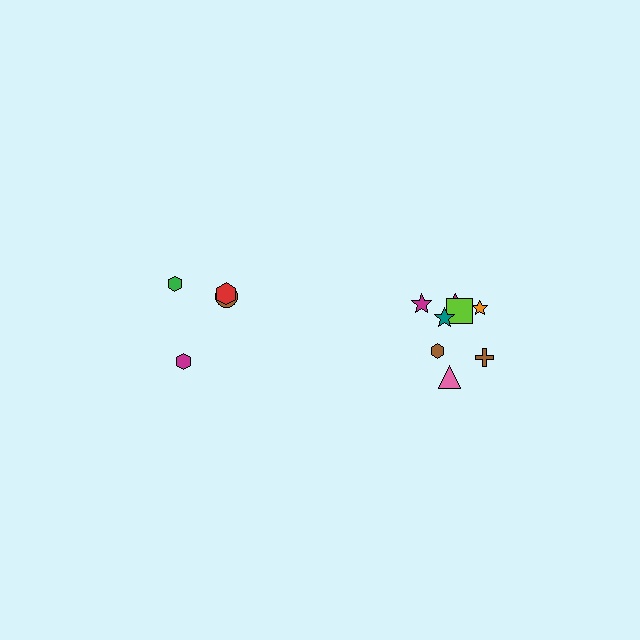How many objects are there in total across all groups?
There are 12 objects.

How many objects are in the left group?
There are 4 objects.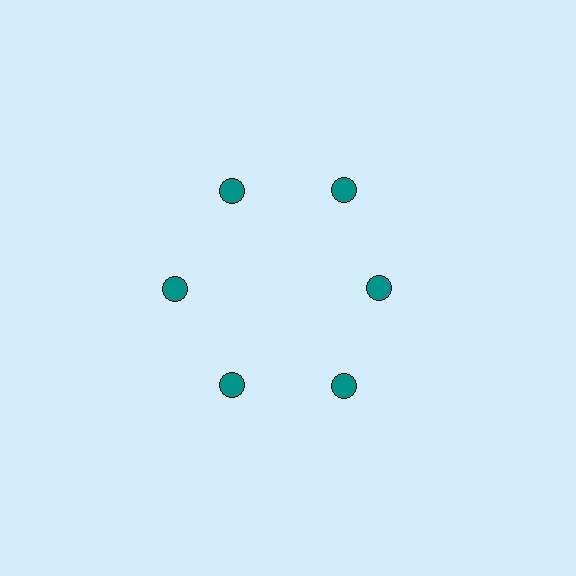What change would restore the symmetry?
The symmetry would be restored by moving it outward, back onto the ring so that all 6 circles sit at equal angles and equal distance from the center.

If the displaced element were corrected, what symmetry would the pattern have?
It would have 6-fold rotational symmetry — the pattern would map onto itself every 60 degrees.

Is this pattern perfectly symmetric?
No. The 6 teal circles are arranged in a ring, but one element near the 3 o'clock position is pulled inward toward the center, breaking the 6-fold rotational symmetry.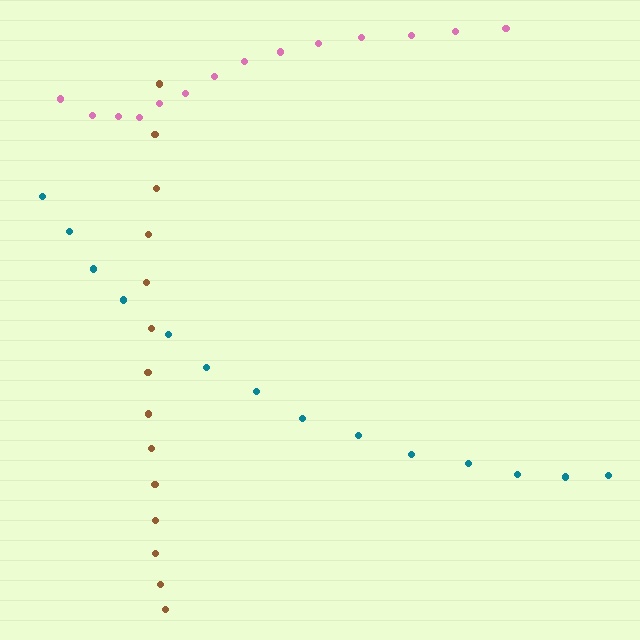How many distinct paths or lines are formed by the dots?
There are 3 distinct paths.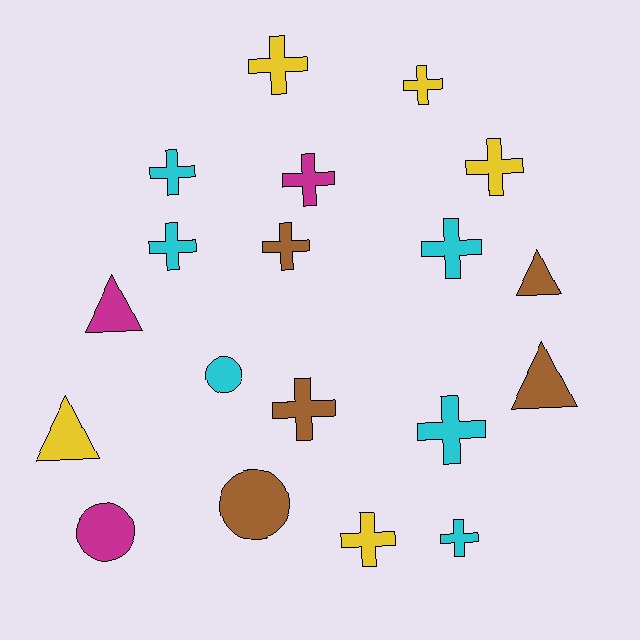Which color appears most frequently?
Cyan, with 6 objects.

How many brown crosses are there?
There are 2 brown crosses.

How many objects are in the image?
There are 19 objects.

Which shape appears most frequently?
Cross, with 12 objects.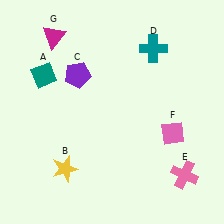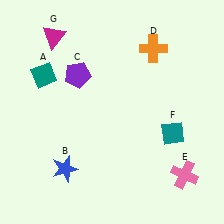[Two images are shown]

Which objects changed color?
B changed from yellow to blue. D changed from teal to orange. F changed from pink to teal.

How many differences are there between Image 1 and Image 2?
There are 3 differences between the two images.